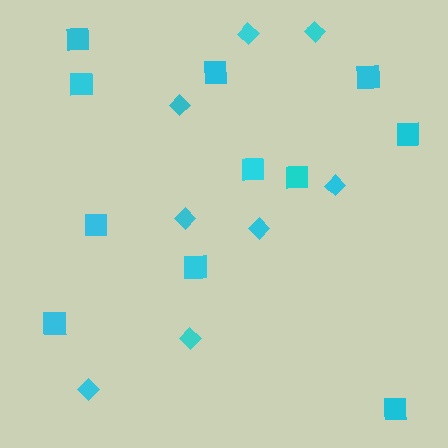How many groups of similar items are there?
There are 2 groups: one group of squares (11) and one group of diamonds (8).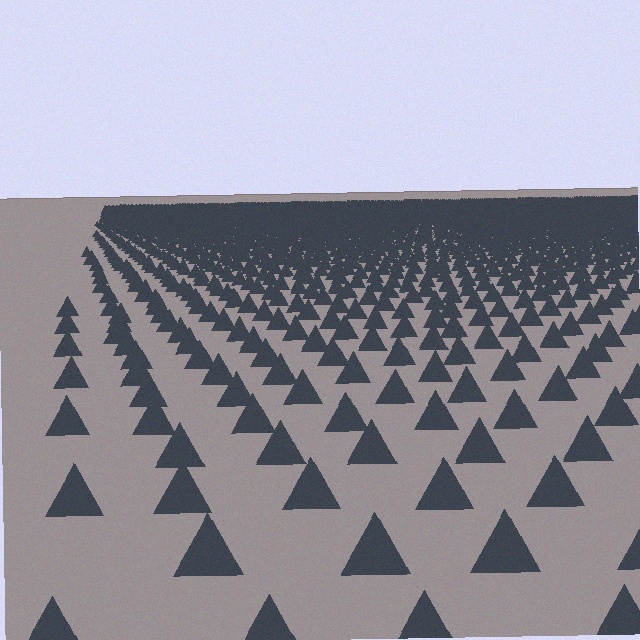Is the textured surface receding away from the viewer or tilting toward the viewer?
The surface is receding away from the viewer. Texture elements get smaller and denser toward the top.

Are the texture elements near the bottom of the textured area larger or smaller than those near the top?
Larger. Near the bottom, elements are closer to the viewer and appear at a bigger on-screen size.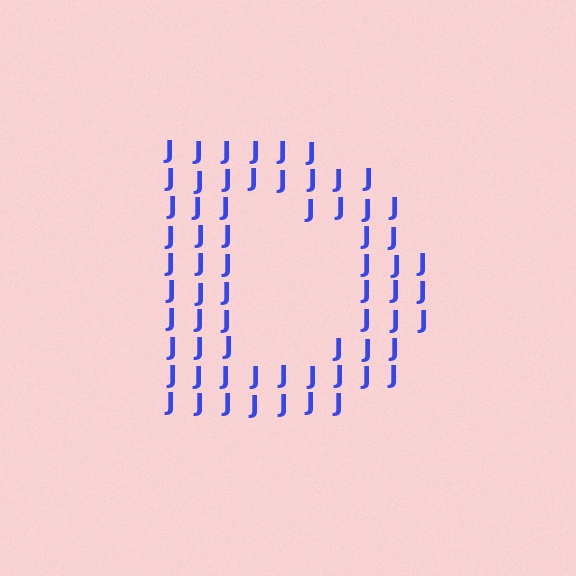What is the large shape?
The large shape is the letter D.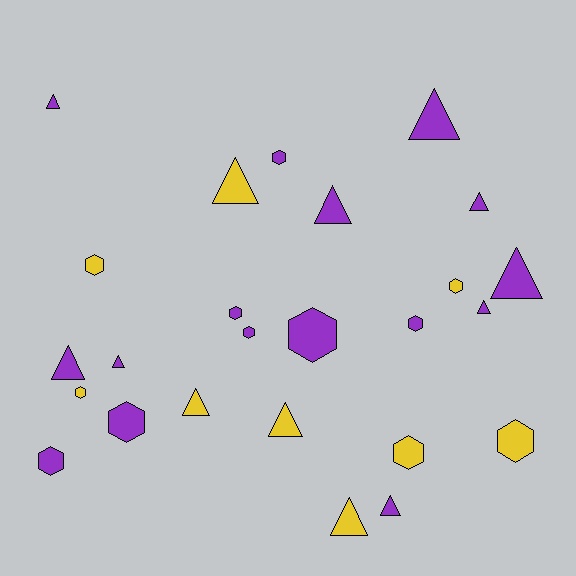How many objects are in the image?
There are 25 objects.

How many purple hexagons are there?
There are 7 purple hexagons.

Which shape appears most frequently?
Triangle, with 13 objects.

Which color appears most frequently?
Purple, with 16 objects.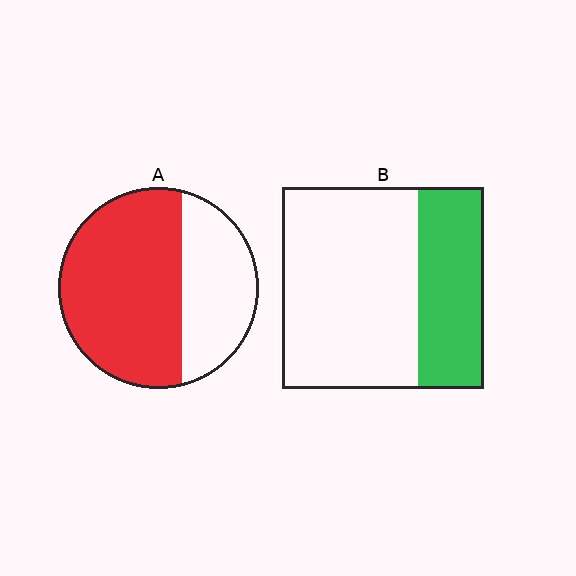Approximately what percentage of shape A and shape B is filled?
A is approximately 65% and B is approximately 35%.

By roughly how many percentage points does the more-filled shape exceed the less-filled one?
By roughly 30 percentage points (A over B).